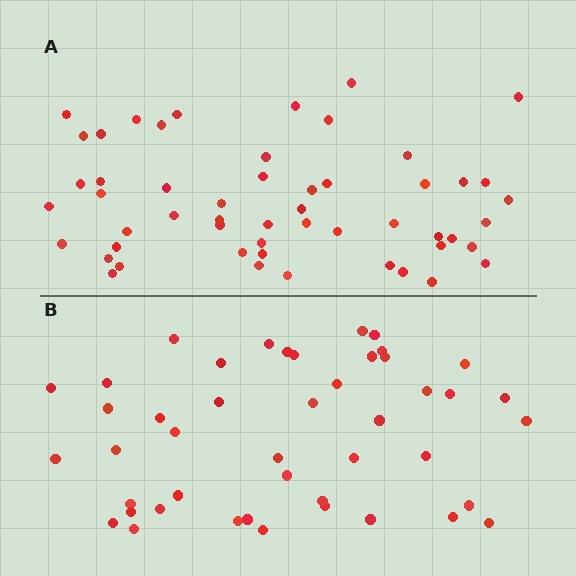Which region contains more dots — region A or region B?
Region A (the top region) has more dots.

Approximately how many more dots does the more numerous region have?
Region A has roughly 8 or so more dots than region B.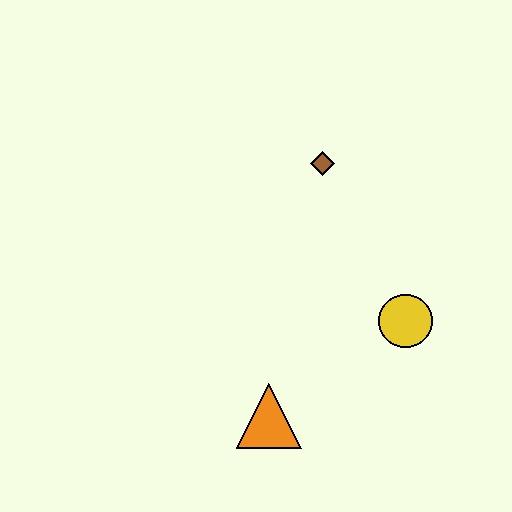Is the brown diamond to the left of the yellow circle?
Yes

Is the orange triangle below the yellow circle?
Yes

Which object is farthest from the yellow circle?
The brown diamond is farthest from the yellow circle.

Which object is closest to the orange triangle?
The yellow circle is closest to the orange triangle.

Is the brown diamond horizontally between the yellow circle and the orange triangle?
Yes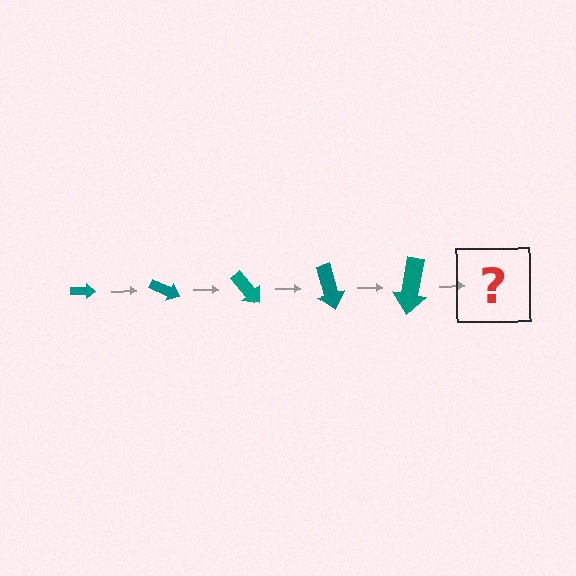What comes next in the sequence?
The next element should be an arrow, larger than the previous one and rotated 125 degrees from the start.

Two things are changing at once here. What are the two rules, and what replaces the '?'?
The two rules are that the arrow grows larger each step and it rotates 25 degrees each step. The '?' should be an arrow, larger than the previous one and rotated 125 degrees from the start.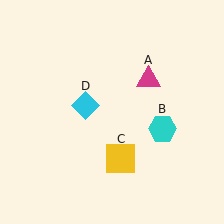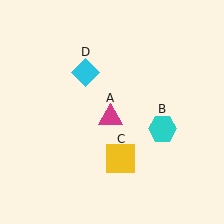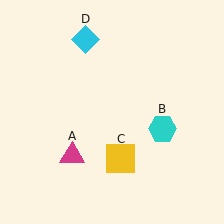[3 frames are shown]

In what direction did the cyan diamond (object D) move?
The cyan diamond (object D) moved up.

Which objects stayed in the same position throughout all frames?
Cyan hexagon (object B) and yellow square (object C) remained stationary.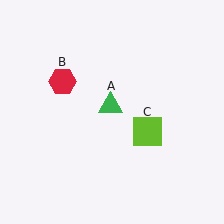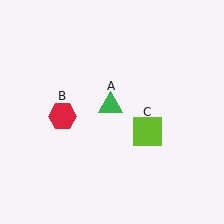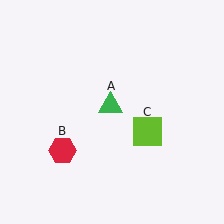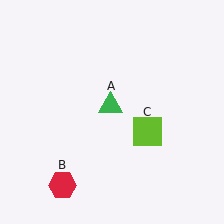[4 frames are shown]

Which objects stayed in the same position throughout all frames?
Green triangle (object A) and lime square (object C) remained stationary.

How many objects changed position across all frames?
1 object changed position: red hexagon (object B).